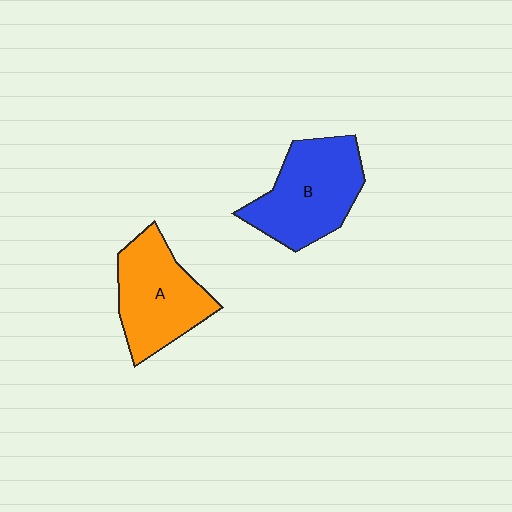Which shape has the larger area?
Shape B (blue).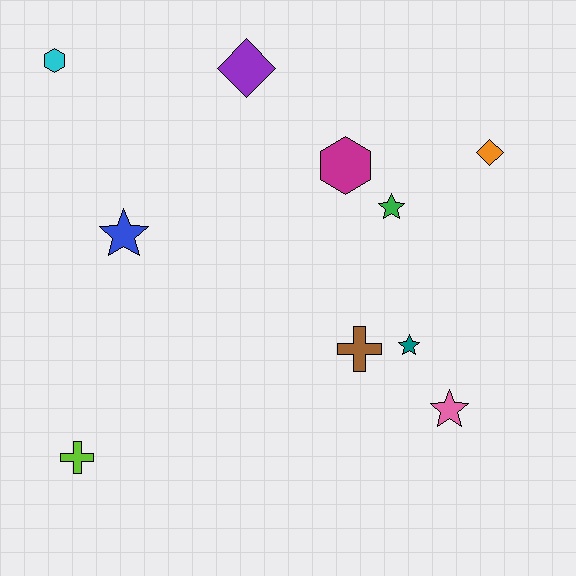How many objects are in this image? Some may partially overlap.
There are 10 objects.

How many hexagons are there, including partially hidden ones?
There are 2 hexagons.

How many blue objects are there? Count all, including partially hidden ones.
There is 1 blue object.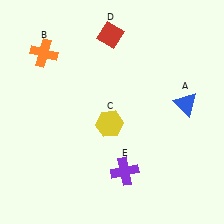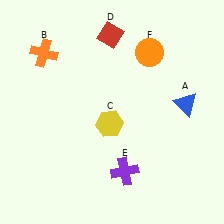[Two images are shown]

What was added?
An orange circle (F) was added in Image 2.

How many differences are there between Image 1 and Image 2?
There is 1 difference between the two images.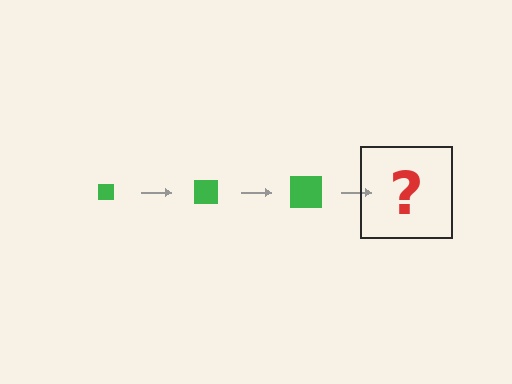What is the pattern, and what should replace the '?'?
The pattern is that the square gets progressively larger each step. The '?' should be a green square, larger than the previous one.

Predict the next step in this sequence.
The next step is a green square, larger than the previous one.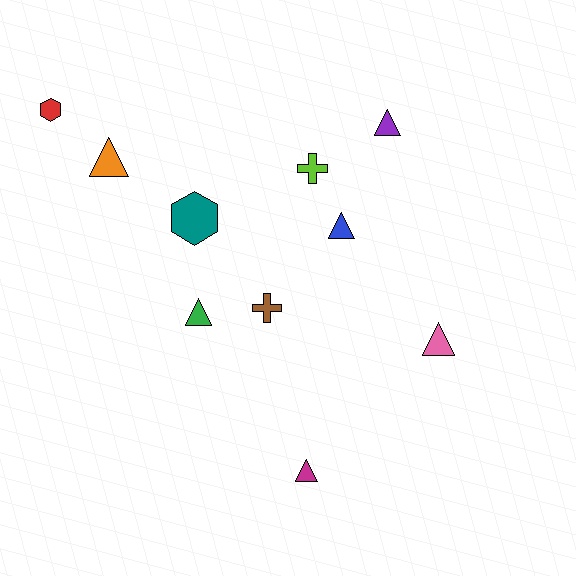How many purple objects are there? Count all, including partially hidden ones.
There is 1 purple object.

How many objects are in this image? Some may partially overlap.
There are 10 objects.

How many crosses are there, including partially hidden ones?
There are 2 crosses.